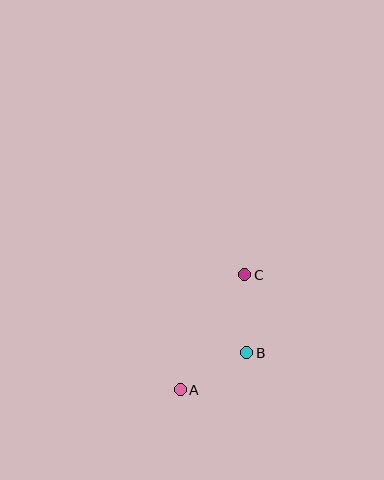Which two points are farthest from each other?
Points A and C are farthest from each other.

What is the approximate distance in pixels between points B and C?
The distance between B and C is approximately 78 pixels.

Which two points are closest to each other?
Points A and B are closest to each other.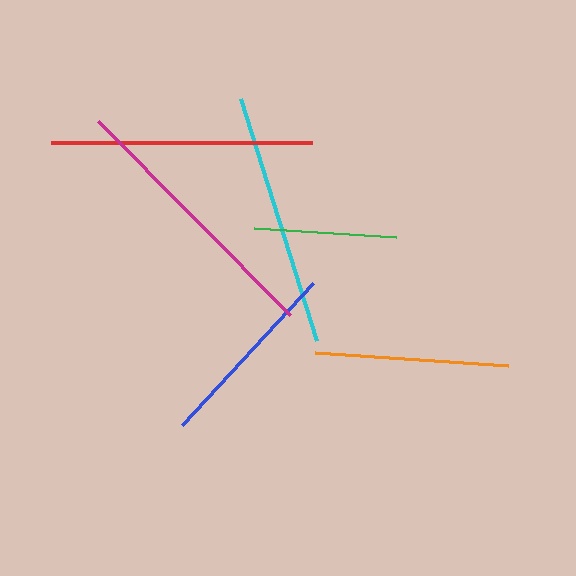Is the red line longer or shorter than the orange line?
The red line is longer than the orange line.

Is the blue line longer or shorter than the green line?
The blue line is longer than the green line.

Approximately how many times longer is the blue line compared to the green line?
The blue line is approximately 1.4 times the length of the green line.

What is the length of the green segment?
The green segment is approximately 142 pixels long.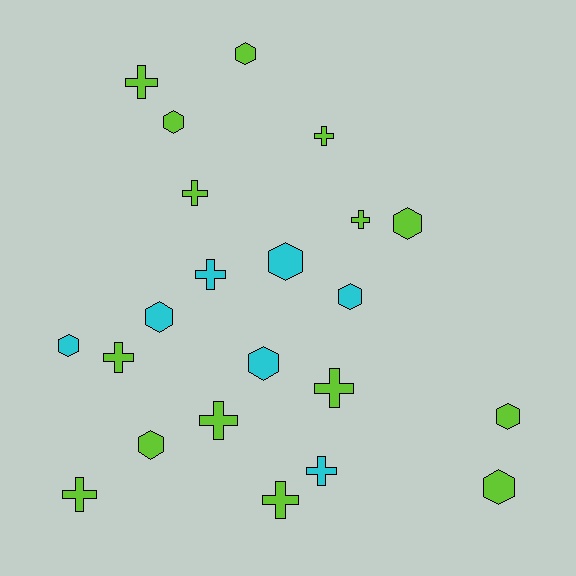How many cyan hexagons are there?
There are 5 cyan hexagons.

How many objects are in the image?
There are 22 objects.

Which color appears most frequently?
Lime, with 15 objects.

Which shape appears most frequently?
Cross, with 11 objects.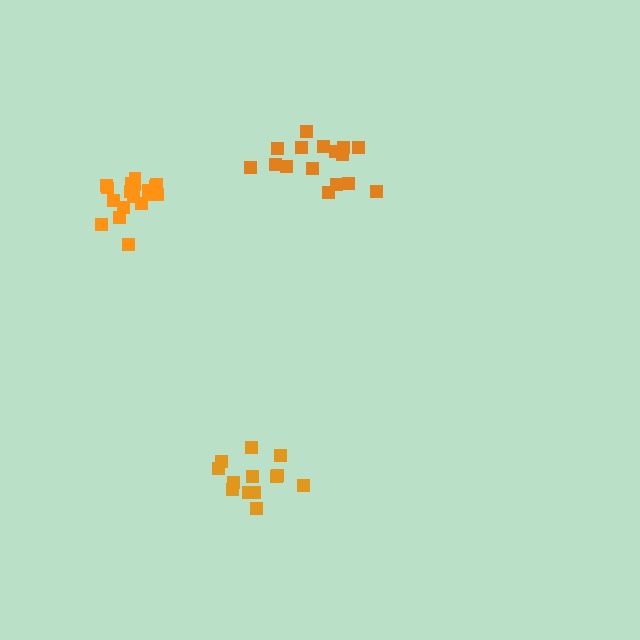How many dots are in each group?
Group 1: 16 dots, Group 2: 13 dots, Group 3: 18 dots (47 total).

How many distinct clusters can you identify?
There are 3 distinct clusters.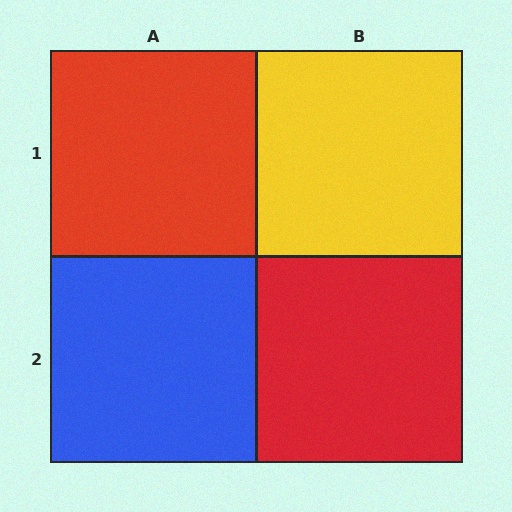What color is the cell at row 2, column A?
Blue.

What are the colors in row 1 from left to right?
Red, yellow.